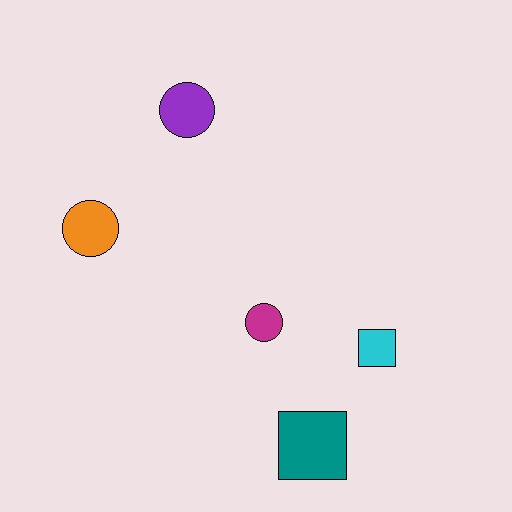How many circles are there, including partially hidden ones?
There are 3 circles.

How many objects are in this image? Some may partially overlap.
There are 5 objects.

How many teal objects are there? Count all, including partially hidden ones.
There is 1 teal object.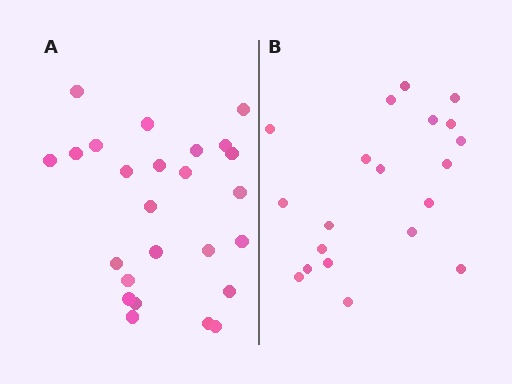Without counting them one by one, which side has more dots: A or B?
Region A (the left region) has more dots.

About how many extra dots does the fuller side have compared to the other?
Region A has about 5 more dots than region B.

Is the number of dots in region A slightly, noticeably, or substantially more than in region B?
Region A has noticeably more, but not dramatically so. The ratio is roughly 1.2 to 1.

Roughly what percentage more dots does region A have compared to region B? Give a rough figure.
About 25% more.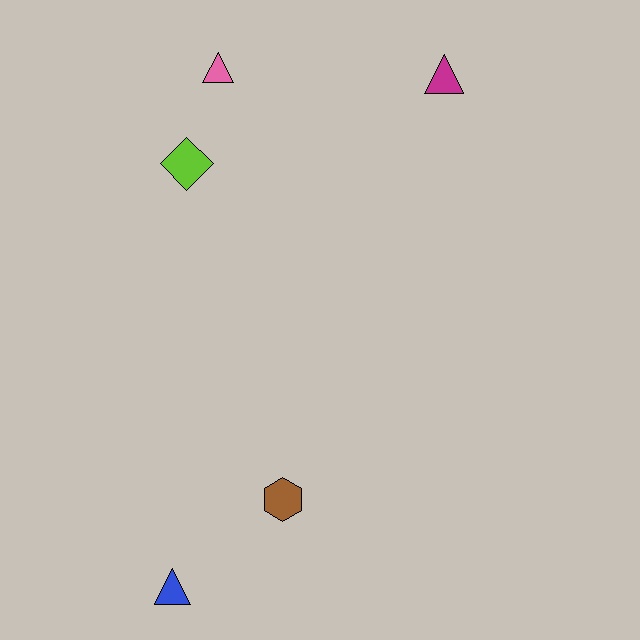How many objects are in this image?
There are 5 objects.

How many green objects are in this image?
There are no green objects.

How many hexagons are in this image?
There is 1 hexagon.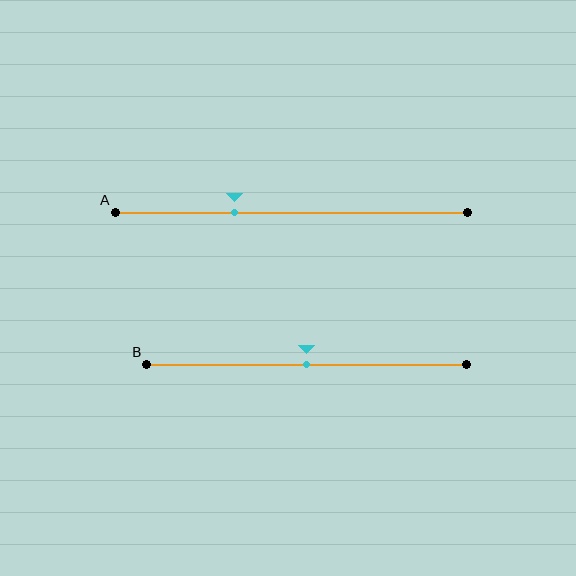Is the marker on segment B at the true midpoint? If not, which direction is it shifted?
Yes, the marker on segment B is at the true midpoint.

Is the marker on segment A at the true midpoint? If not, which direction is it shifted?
No, the marker on segment A is shifted to the left by about 16% of the segment length.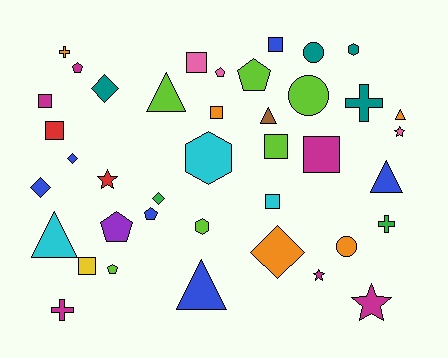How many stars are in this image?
There are 4 stars.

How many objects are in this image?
There are 40 objects.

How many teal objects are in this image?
There are 4 teal objects.